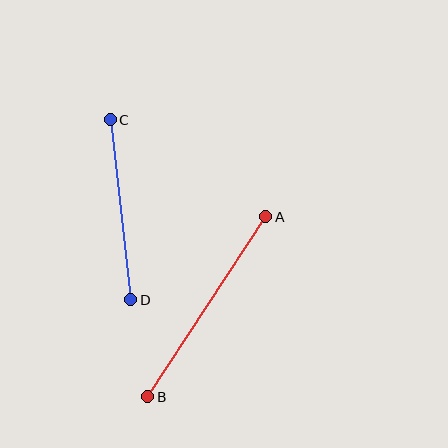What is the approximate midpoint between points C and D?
The midpoint is at approximately (121, 210) pixels.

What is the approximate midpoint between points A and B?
The midpoint is at approximately (207, 307) pixels.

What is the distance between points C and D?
The distance is approximately 181 pixels.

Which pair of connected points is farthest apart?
Points A and B are farthest apart.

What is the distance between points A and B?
The distance is approximately 215 pixels.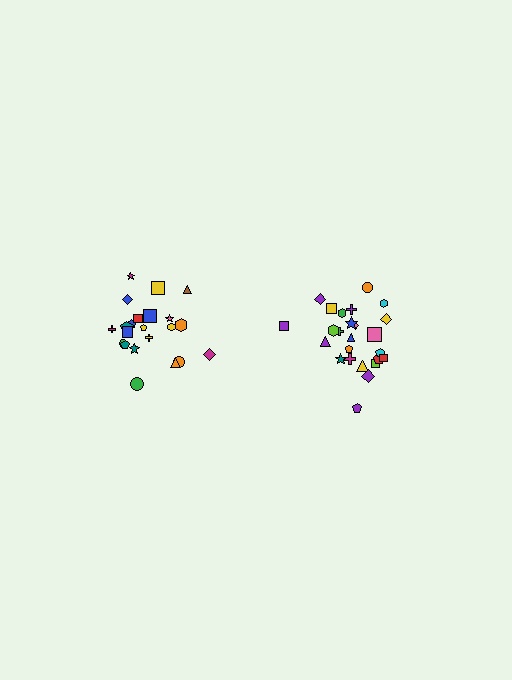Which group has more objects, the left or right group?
The right group.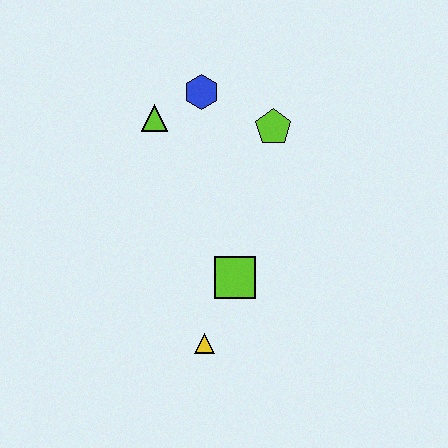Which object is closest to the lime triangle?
The blue hexagon is closest to the lime triangle.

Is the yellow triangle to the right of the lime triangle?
Yes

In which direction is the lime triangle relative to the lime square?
The lime triangle is above the lime square.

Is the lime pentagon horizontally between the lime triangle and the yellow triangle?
No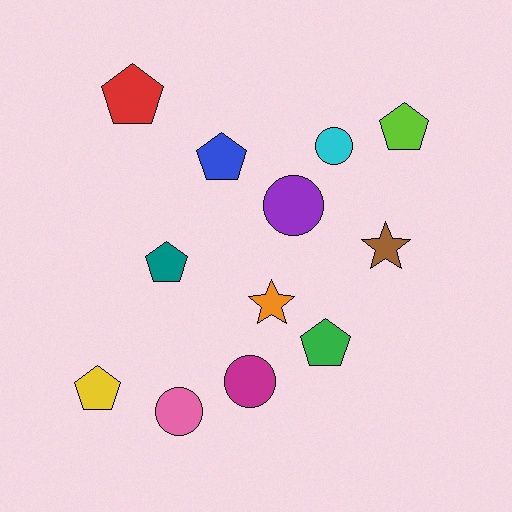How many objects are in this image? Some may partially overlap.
There are 12 objects.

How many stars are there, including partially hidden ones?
There are 2 stars.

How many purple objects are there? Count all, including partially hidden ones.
There is 1 purple object.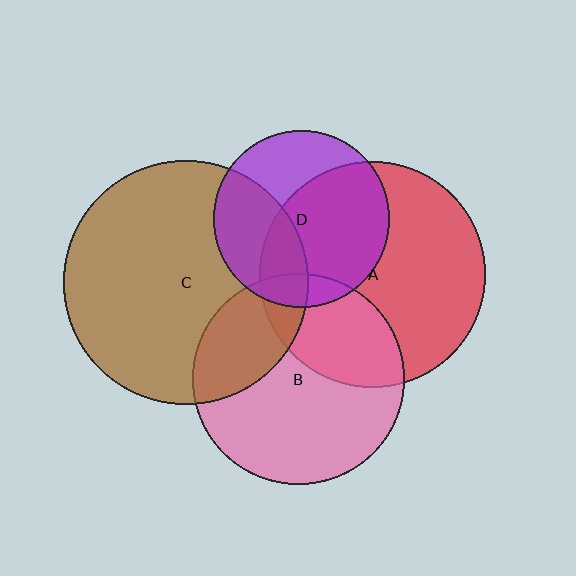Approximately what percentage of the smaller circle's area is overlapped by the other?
Approximately 25%.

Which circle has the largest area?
Circle C (brown).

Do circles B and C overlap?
Yes.